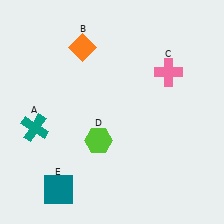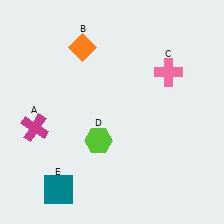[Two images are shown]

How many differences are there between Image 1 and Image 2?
There is 1 difference between the two images.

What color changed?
The cross (A) changed from teal in Image 1 to magenta in Image 2.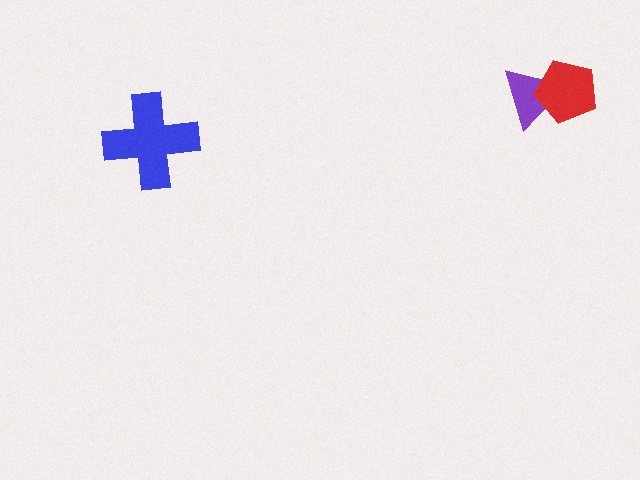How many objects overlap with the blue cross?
0 objects overlap with the blue cross.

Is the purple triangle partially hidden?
Yes, it is partially covered by another shape.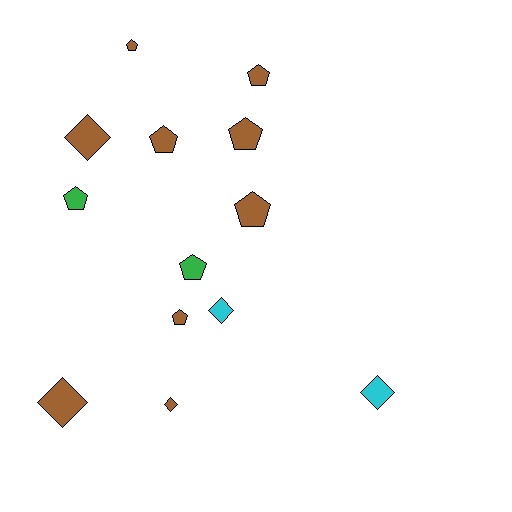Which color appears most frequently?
Brown, with 9 objects.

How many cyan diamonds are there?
There are 2 cyan diamonds.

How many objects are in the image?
There are 13 objects.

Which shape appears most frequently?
Pentagon, with 8 objects.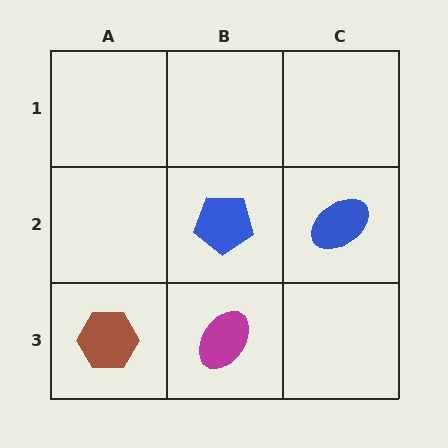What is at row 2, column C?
A blue ellipse.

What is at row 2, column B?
A blue pentagon.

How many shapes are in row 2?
2 shapes.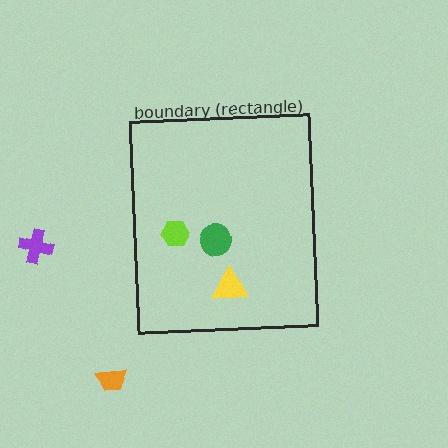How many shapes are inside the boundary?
3 inside, 2 outside.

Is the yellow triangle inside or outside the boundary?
Inside.